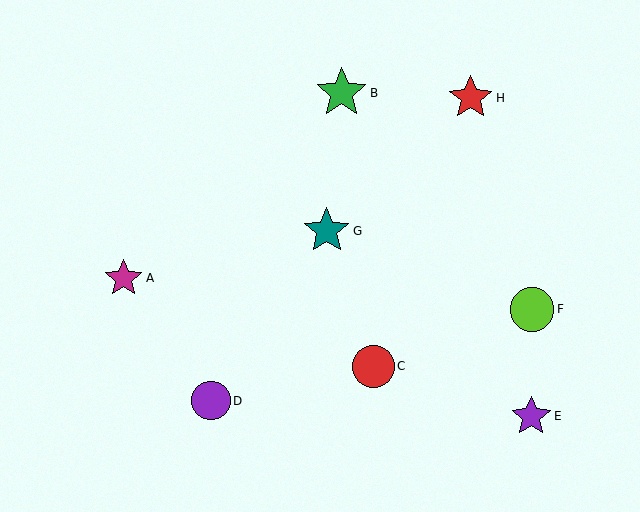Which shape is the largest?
The green star (labeled B) is the largest.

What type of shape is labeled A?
Shape A is a magenta star.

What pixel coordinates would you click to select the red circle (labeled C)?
Click at (373, 366) to select the red circle C.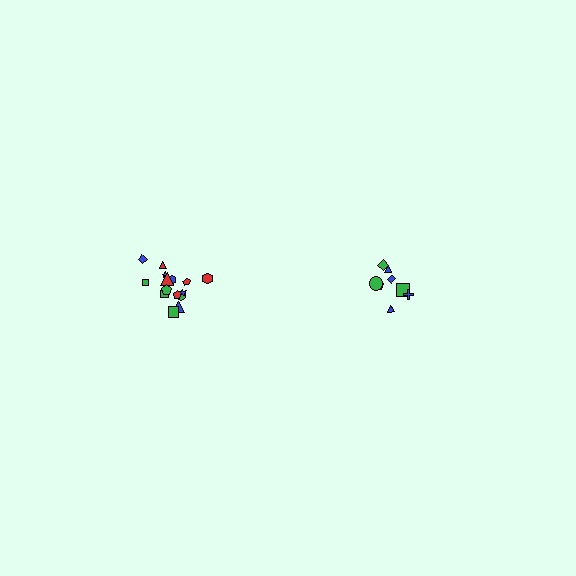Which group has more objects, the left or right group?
The left group.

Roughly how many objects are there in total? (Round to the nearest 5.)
Roughly 25 objects in total.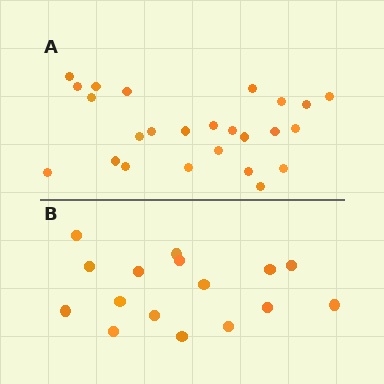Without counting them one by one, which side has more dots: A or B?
Region A (the top region) has more dots.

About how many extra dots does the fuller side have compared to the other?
Region A has roughly 8 or so more dots than region B.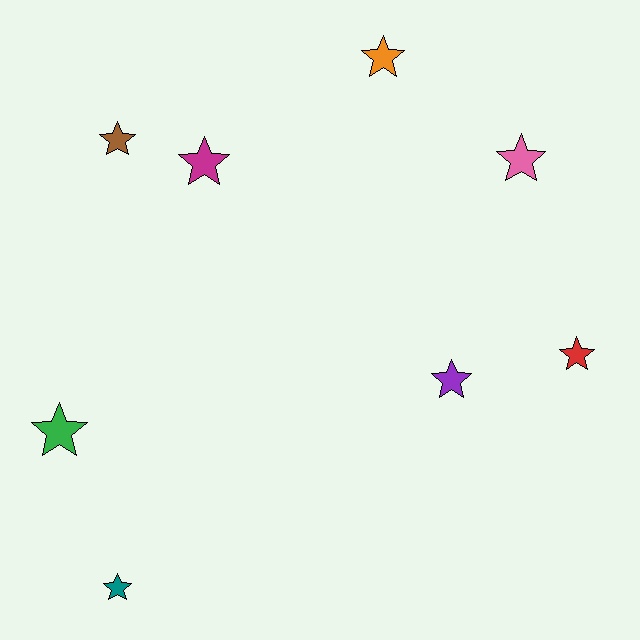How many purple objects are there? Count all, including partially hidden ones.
There is 1 purple object.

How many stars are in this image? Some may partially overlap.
There are 8 stars.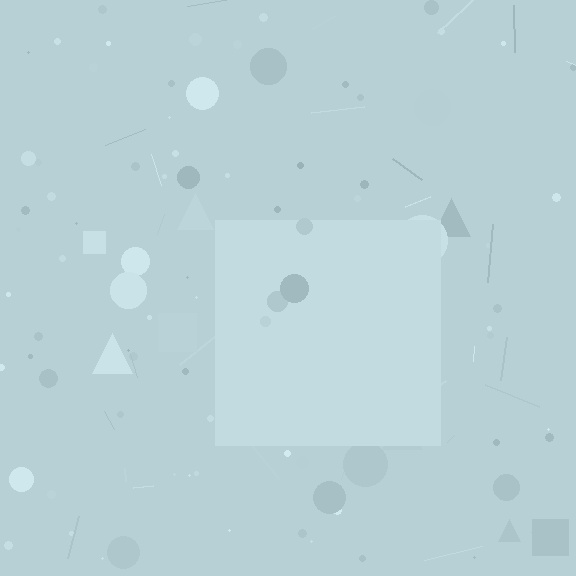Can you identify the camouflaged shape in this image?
The camouflaged shape is a square.